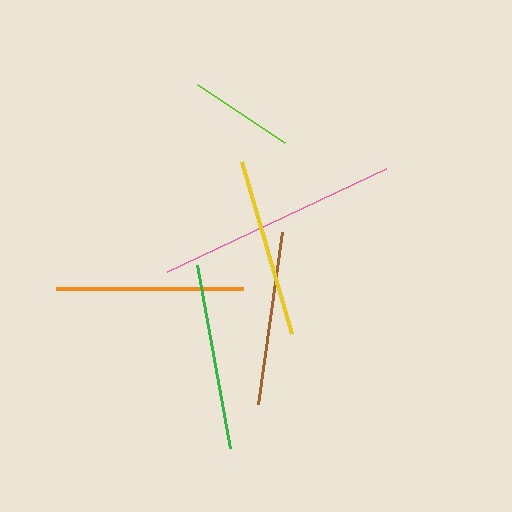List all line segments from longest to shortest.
From longest to shortest: pink, orange, green, yellow, brown, lime.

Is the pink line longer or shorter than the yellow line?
The pink line is longer than the yellow line.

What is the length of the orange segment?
The orange segment is approximately 187 pixels long.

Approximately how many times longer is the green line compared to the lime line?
The green line is approximately 1.8 times the length of the lime line.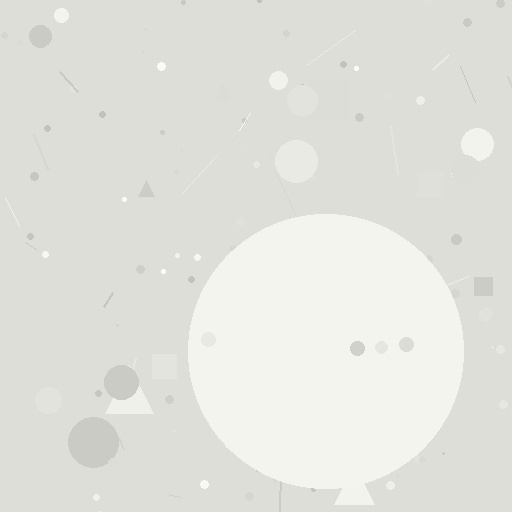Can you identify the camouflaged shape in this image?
The camouflaged shape is a circle.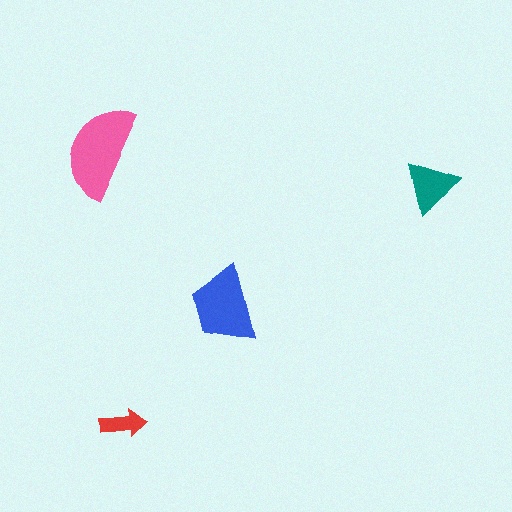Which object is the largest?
The pink semicircle.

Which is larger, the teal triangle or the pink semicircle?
The pink semicircle.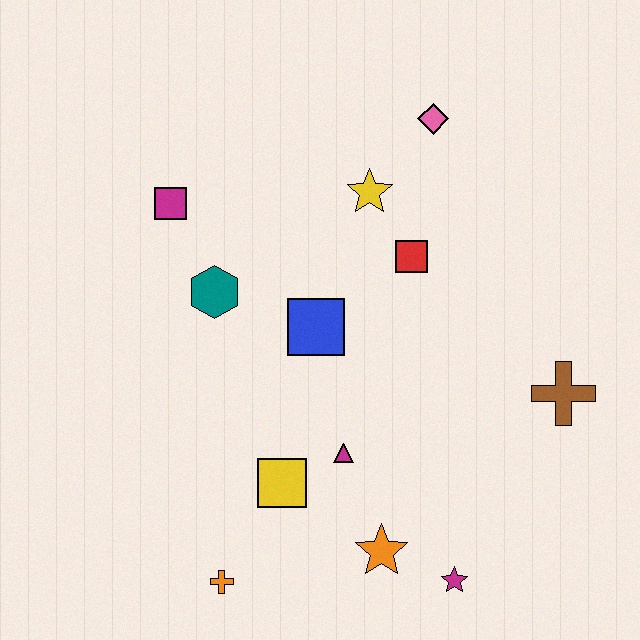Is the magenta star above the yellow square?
No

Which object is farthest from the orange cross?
The pink diamond is farthest from the orange cross.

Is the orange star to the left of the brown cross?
Yes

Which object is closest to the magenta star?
The orange star is closest to the magenta star.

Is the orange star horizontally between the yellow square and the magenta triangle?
No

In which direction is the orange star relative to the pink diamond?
The orange star is below the pink diamond.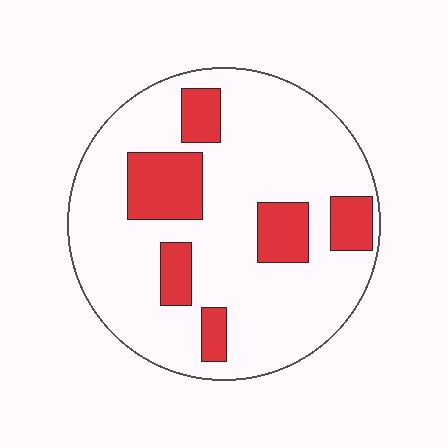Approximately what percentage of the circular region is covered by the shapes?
Approximately 20%.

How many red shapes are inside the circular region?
6.